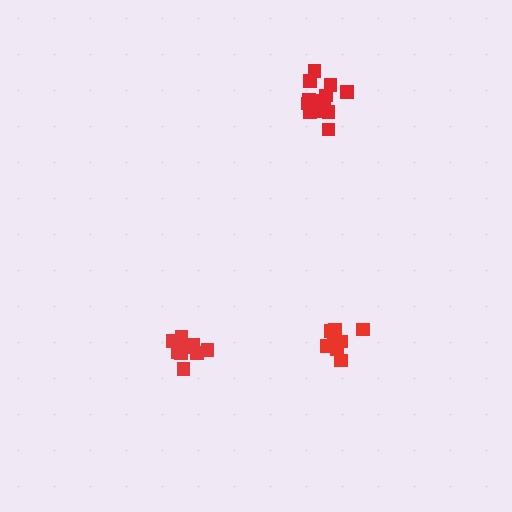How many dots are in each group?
Group 1: 15 dots, Group 2: 9 dots, Group 3: 10 dots (34 total).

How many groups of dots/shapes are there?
There are 3 groups.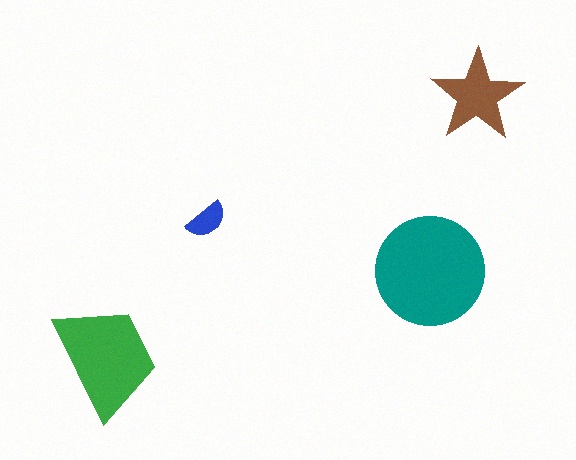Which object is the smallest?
The blue semicircle.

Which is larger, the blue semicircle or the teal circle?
The teal circle.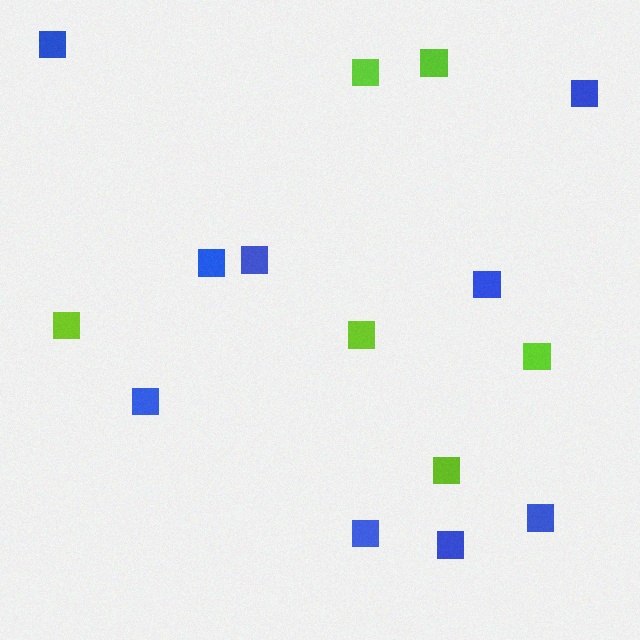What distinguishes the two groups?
There are 2 groups: one group of lime squares (6) and one group of blue squares (9).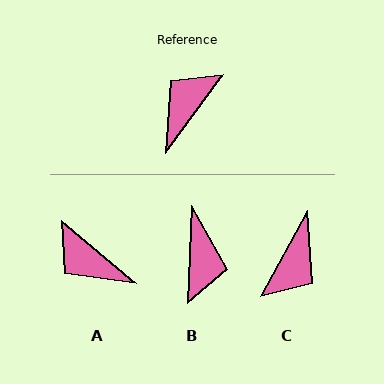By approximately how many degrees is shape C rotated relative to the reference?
Approximately 173 degrees clockwise.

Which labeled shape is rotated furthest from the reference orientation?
C, about 173 degrees away.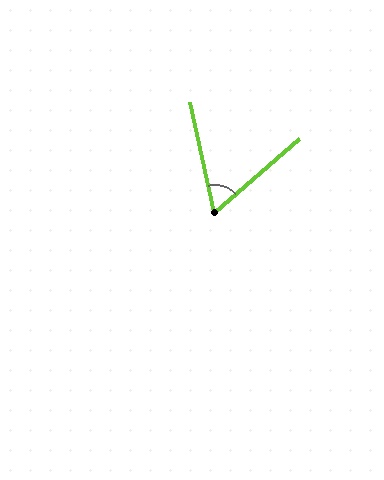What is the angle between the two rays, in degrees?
Approximately 62 degrees.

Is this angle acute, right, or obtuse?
It is acute.